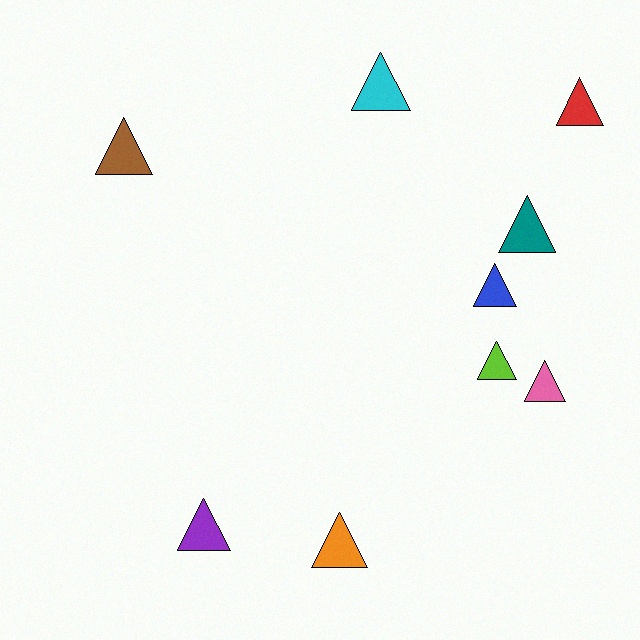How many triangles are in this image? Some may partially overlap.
There are 9 triangles.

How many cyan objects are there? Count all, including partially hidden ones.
There is 1 cyan object.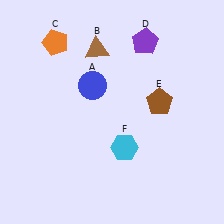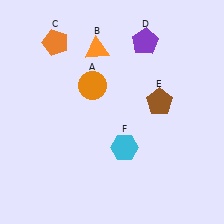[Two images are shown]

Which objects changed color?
A changed from blue to orange. B changed from brown to orange.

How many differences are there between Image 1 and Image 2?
There are 2 differences between the two images.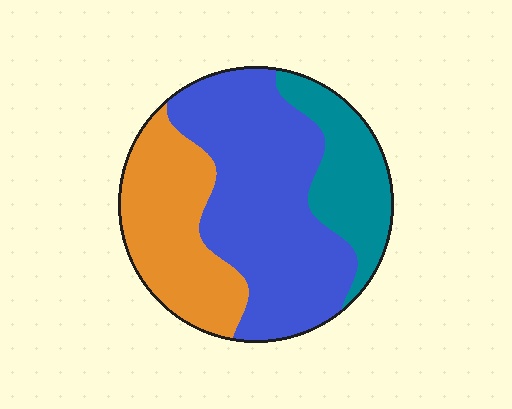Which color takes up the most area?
Blue, at roughly 50%.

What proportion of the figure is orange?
Orange covers roughly 30% of the figure.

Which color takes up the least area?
Teal, at roughly 20%.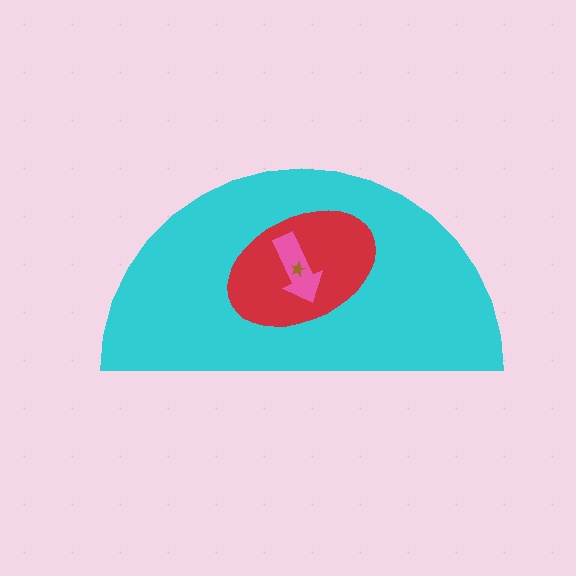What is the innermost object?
The brown star.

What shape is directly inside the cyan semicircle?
The red ellipse.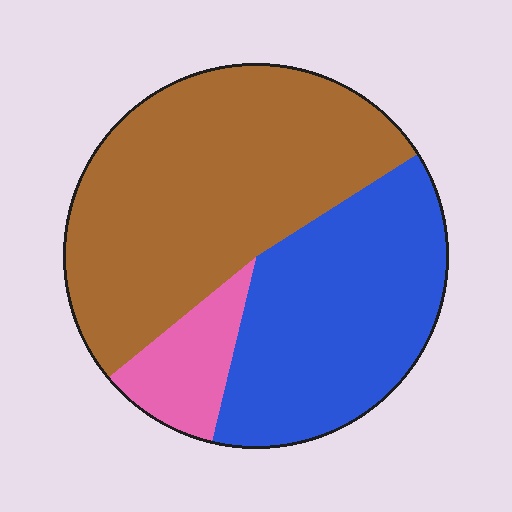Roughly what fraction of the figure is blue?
Blue takes up between a quarter and a half of the figure.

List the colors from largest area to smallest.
From largest to smallest: brown, blue, pink.